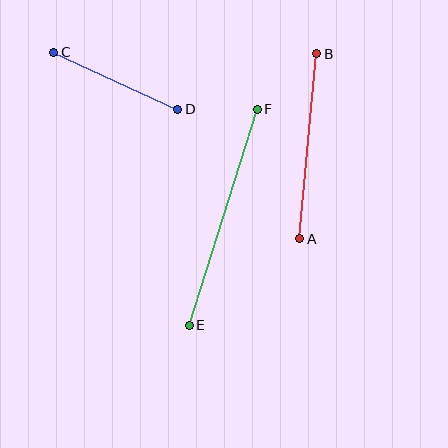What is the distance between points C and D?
The distance is approximately 136 pixels.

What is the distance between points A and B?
The distance is approximately 186 pixels.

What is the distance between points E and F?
The distance is approximately 226 pixels.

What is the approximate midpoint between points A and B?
The midpoint is at approximately (308, 146) pixels.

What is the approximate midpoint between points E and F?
The midpoint is at approximately (223, 217) pixels.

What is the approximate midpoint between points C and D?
The midpoint is at approximately (116, 81) pixels.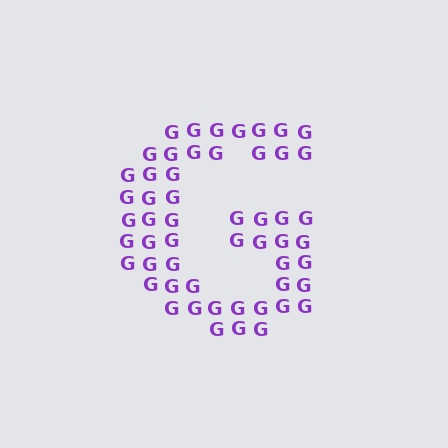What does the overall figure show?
The overall figure shows the letter G.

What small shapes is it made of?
It is made of small letter G's.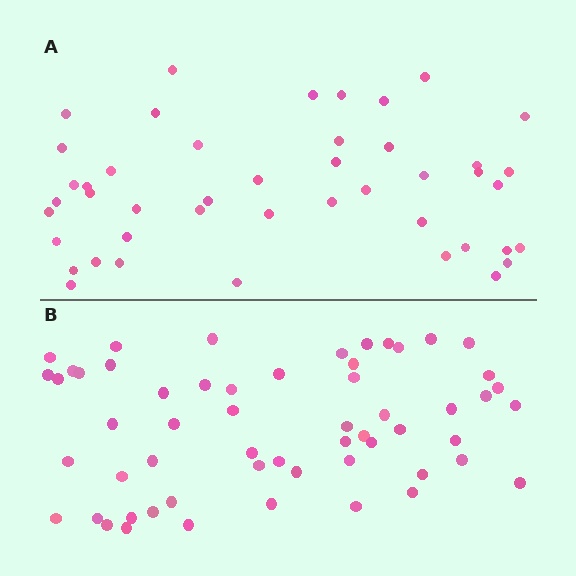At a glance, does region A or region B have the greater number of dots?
Region B (the bottom region) has more dots.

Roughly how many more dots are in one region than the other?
Region B has roughly 12 or so more dots than region A.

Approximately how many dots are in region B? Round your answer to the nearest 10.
About 60 dots. (The exact count is 57, which rounds to 60.)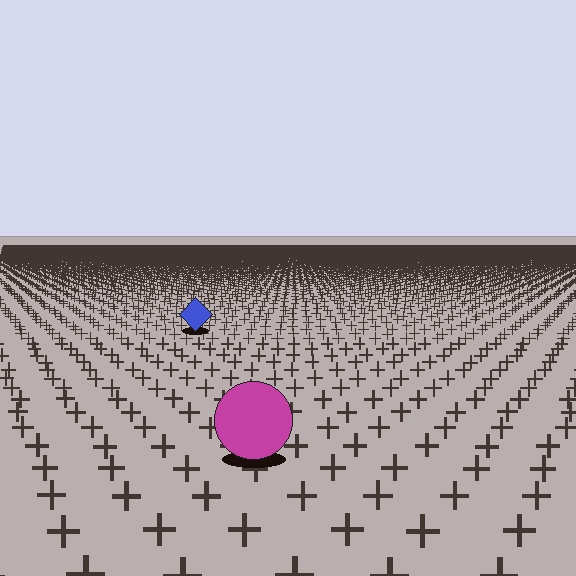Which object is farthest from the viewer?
The blue diamond is farthest from the viewer. It appears smaller and the ground texture around it is denser.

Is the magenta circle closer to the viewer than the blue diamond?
Yes. The magenta circle is closer — you can tell from the texture gradient: the ground texture is coarser near it.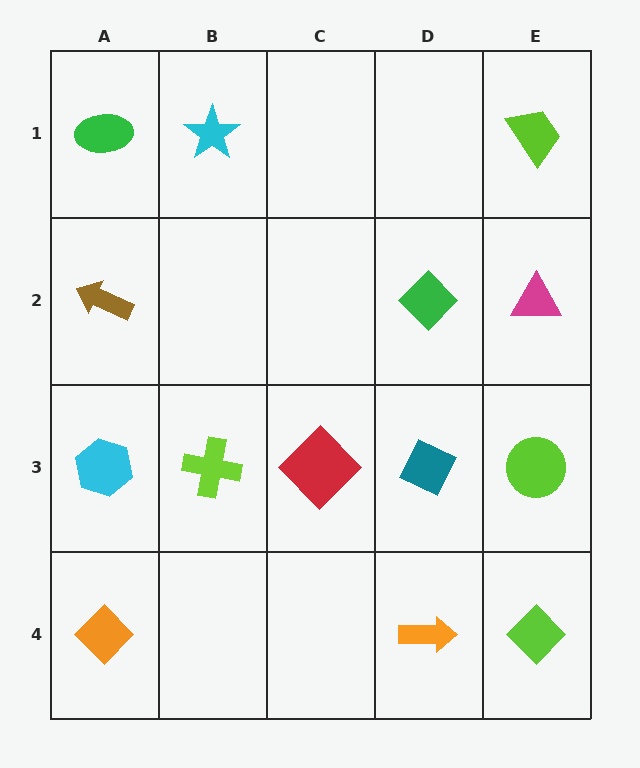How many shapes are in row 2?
3 shapes.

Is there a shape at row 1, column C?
No, that cell is empty.